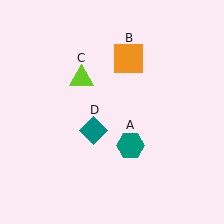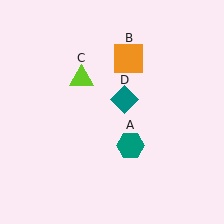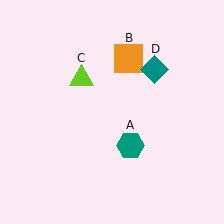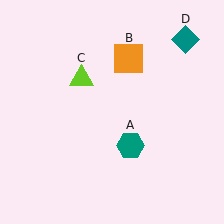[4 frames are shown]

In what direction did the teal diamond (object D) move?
The teal diamond (object D) moved up and to the right.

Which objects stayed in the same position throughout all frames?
Teal hexagon (object A) and orange square (object B) and lime triangle (object C) remained stationary.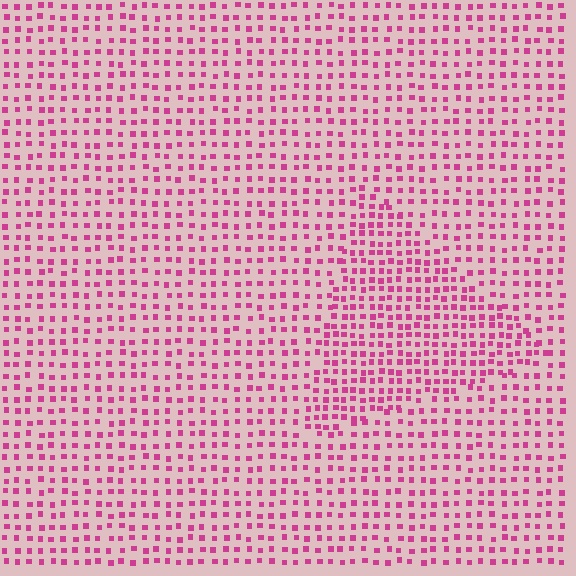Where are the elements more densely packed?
The elements are more densely packed inside the triangle boundary.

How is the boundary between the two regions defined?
The boundary is defined by a change in element density (approximately 1.6x ratio). All elements are the same color, size, and shape.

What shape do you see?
I see a triangle.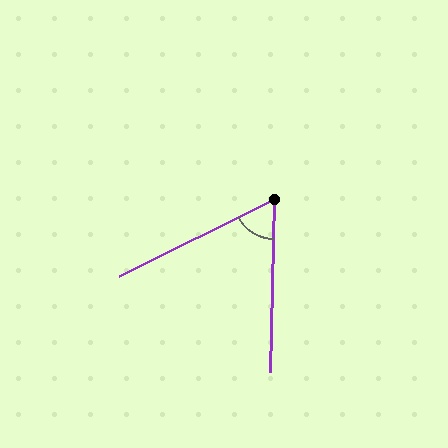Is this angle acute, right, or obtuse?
It is acute.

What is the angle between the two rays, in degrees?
Approximately 62 degrees.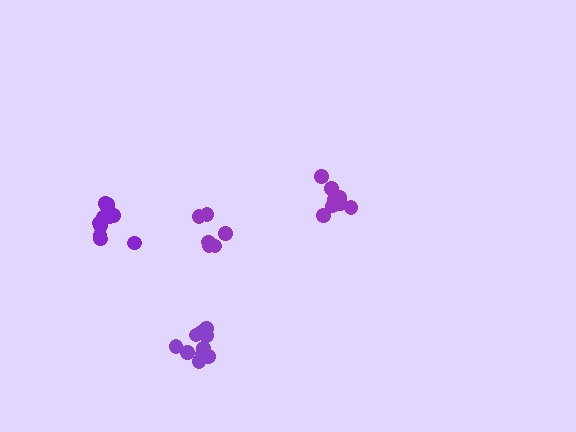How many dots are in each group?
Group 1: 9 dots, Group 2: 11 dots, Group 3: 6 dots, Group 4: 10 dots (36 total).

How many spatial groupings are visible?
There are 4 spatial groupings.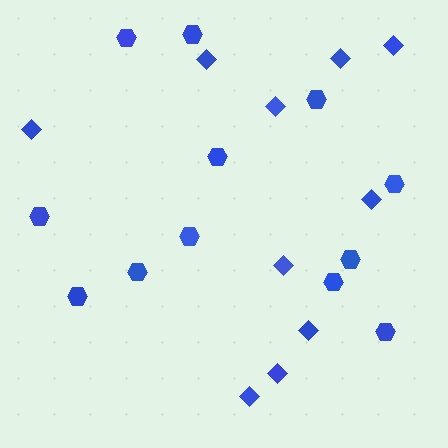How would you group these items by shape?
There are 2 groups: one group of hexagons (12) and one group of diamonds (10).